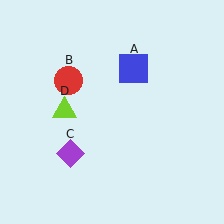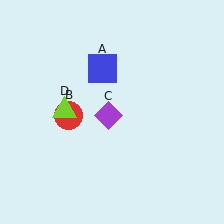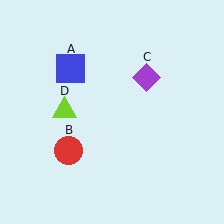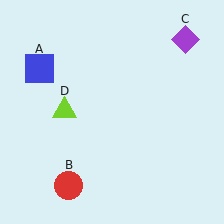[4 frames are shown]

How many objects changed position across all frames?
3 objects changed position: blue square (object A), red circle (object B), purple diamond (object C).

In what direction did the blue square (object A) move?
The blue square (object A) moved left.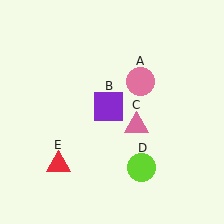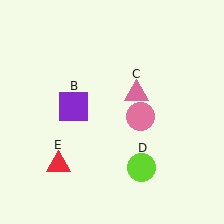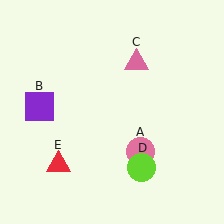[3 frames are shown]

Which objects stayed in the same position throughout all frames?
Lime circle (object D) and red triangle (object E) remained stationary.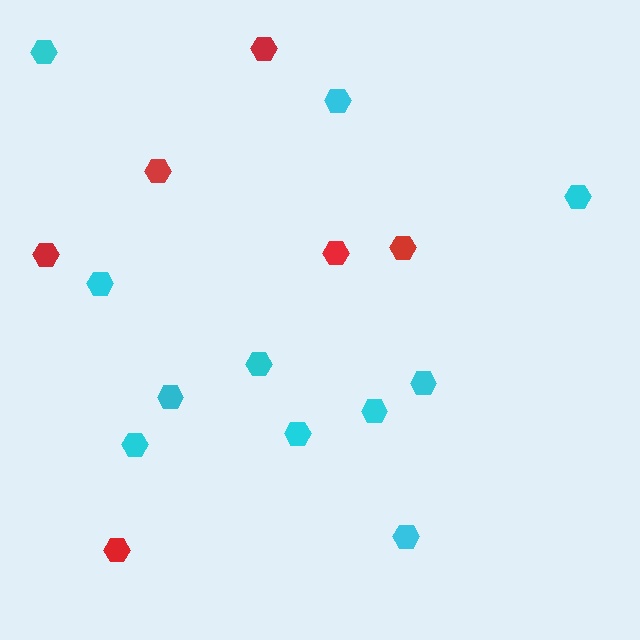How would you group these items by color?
There are 2 groups: one group of red hexagons (6) and one group of cyan hexagons (11).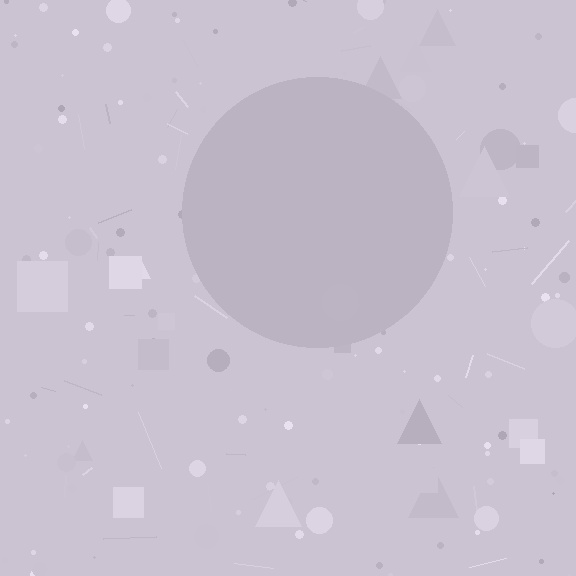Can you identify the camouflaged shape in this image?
The camouflaged shape is a circle.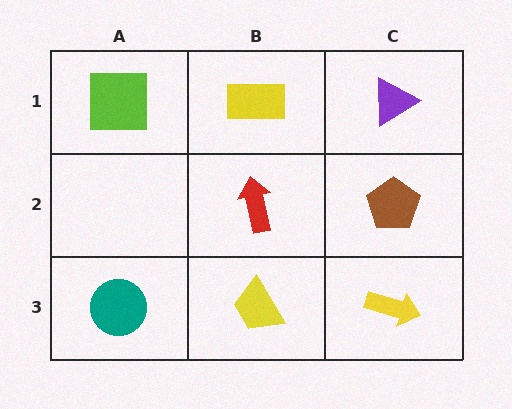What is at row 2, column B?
A red arrow.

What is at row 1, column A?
A lime square.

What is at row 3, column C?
A yellow arrow.